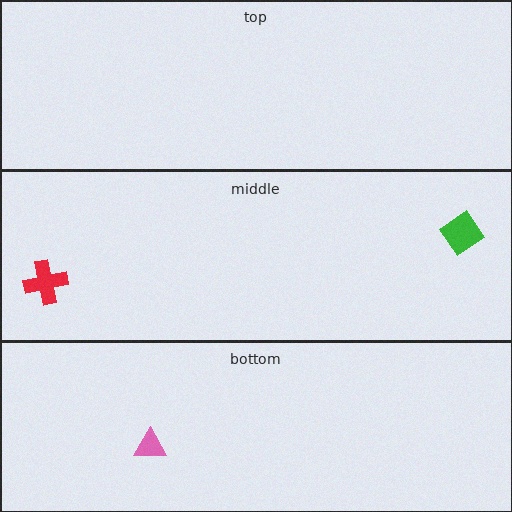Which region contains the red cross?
The middle region.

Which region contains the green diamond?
The middle region.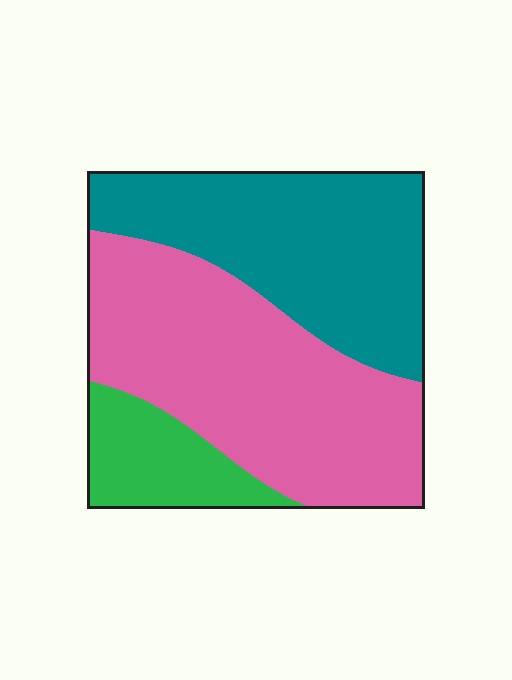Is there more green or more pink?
Pink.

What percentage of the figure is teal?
Teal takes up about three eighths (3/8) of the figure.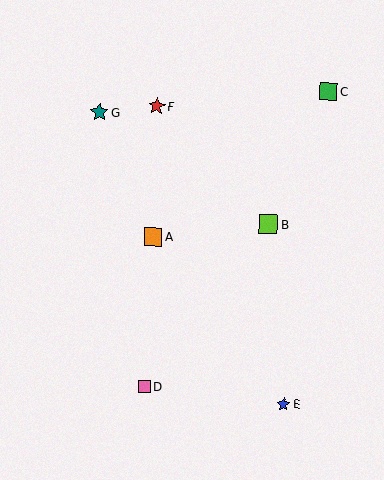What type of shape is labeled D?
Shape D is a pink square.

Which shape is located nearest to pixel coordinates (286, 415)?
The blue star (labeled E) at (284, 404) is nearest to that location.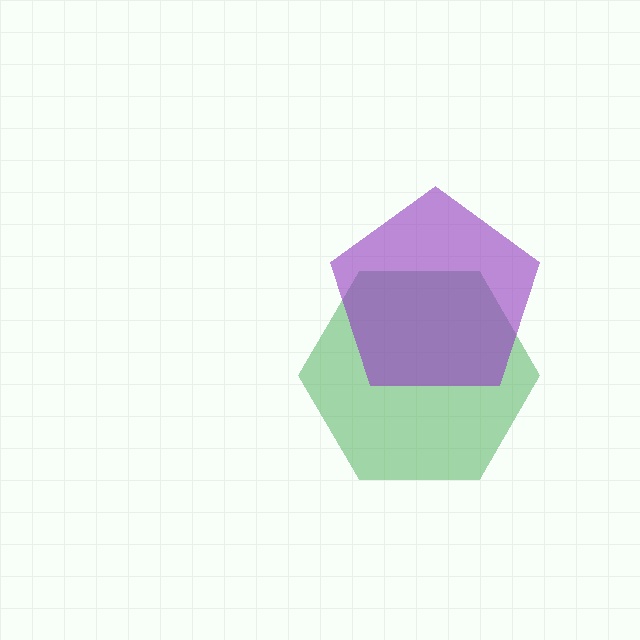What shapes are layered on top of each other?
The layered shapes are: a green hexagon, a purple pentagon.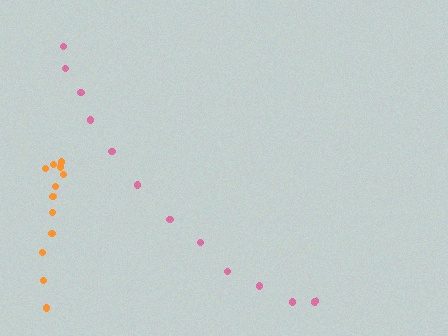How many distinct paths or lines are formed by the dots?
There are 2 distinct paths.